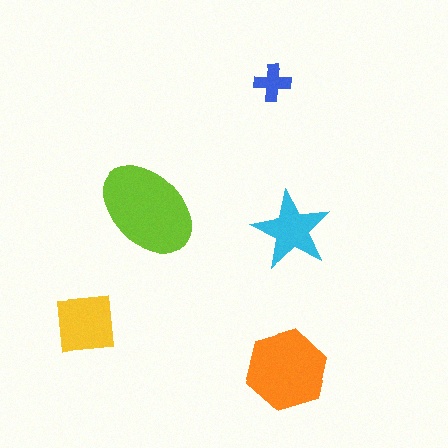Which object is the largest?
The lime ellipse.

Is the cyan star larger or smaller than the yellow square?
Smaller.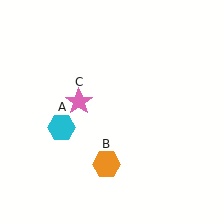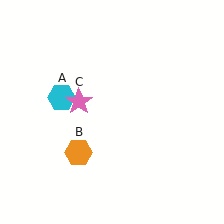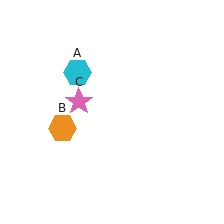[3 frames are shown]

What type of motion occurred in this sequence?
The cyan hexagon (object A), orange hexagon (object B) rotated clockwise around the center of the scene.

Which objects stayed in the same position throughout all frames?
Pink star (object C) remained stationary.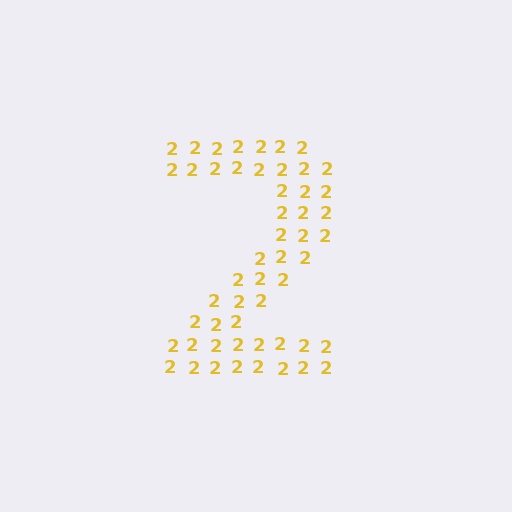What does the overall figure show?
The overall figure shows the digit 2.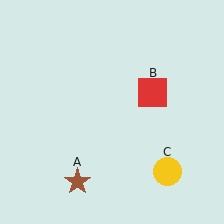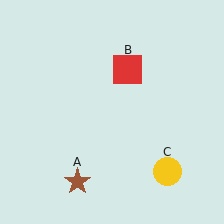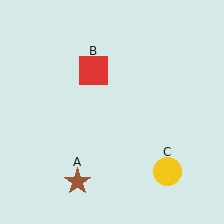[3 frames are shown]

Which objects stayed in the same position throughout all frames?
Brown star (object A) and yellow circle (object C) remained stationary.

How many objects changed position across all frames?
1 object changed position: red square (object B).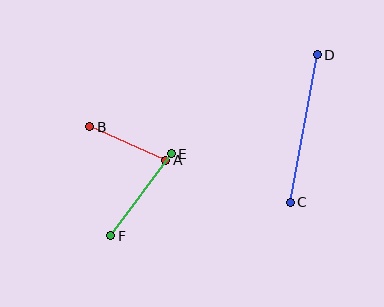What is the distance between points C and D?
The distance is approximately 150 pixels.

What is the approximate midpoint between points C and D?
The midpoint is at approximately (304, 129) pixels.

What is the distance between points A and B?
The distance is approximately 83 pixels.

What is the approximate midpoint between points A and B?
The midpoint is at approximately (128, 144) pixels.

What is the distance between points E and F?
The distance is approximately 102 pixels.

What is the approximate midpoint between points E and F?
The midpoint is at approximately (141, 195) pixels.